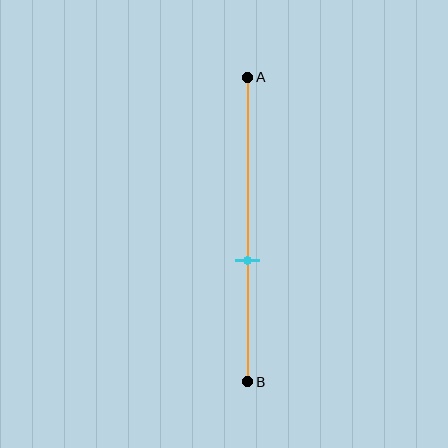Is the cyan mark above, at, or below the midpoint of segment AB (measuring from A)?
The cyan mark is below the midpoint of segment AB.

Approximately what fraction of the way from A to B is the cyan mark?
The cyan mark is approximately 60% of the way from A to B.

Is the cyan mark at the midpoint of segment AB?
No, the mark is at about 60% from A, not at the 50% midpoint.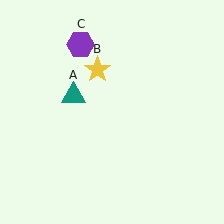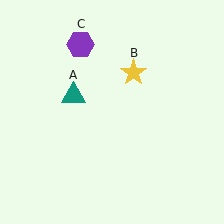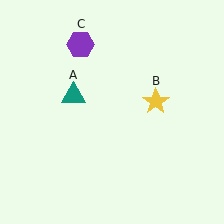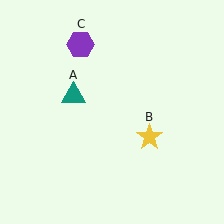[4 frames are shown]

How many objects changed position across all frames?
1 object changed position: yellow star (object B).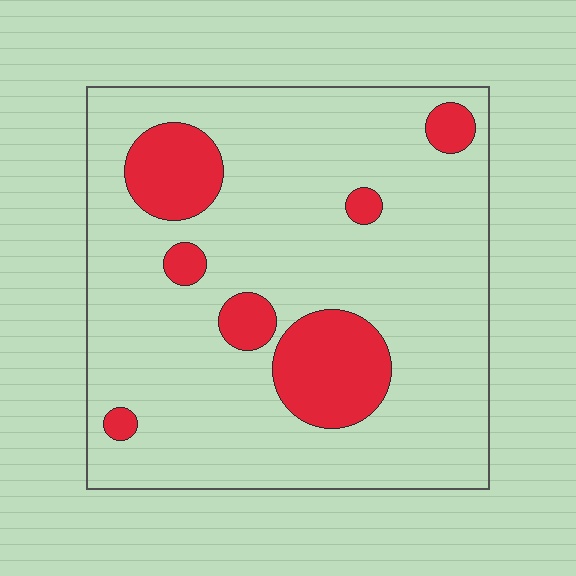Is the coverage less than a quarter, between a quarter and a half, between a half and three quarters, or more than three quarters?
Less than a quarter.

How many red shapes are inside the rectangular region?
7.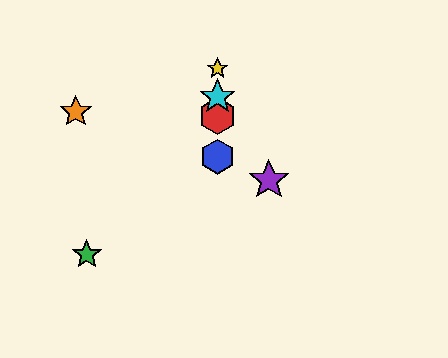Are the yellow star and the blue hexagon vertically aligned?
Yes, both are at x≈218.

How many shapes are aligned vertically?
4 shapes (the red hexagon, the blue hexagon, the yellow star, the cyan star) are aligned vertically.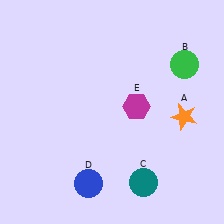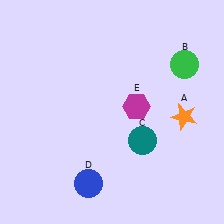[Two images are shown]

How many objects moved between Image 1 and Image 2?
1 object moved between the two images.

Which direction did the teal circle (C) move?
The teal circle (C) moved up.